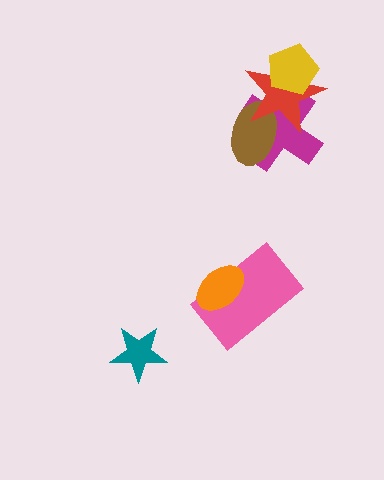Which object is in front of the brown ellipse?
The red star is in front of the brown ellipse.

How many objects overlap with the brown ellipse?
2 objects overlap with the brown ellipse.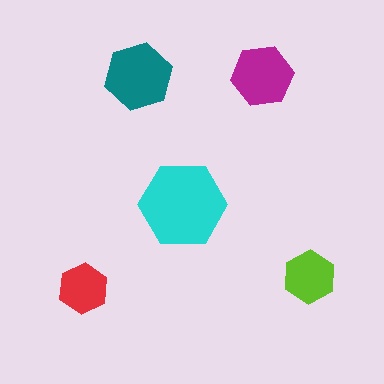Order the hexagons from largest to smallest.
the cyan one, the teal one, the magenta one, the lime one, the red one.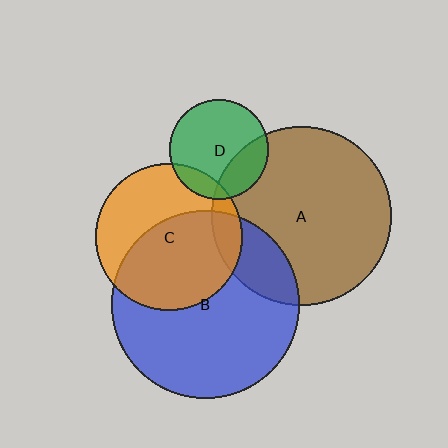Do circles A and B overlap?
Yes.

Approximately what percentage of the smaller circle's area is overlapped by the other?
Approximately 20%.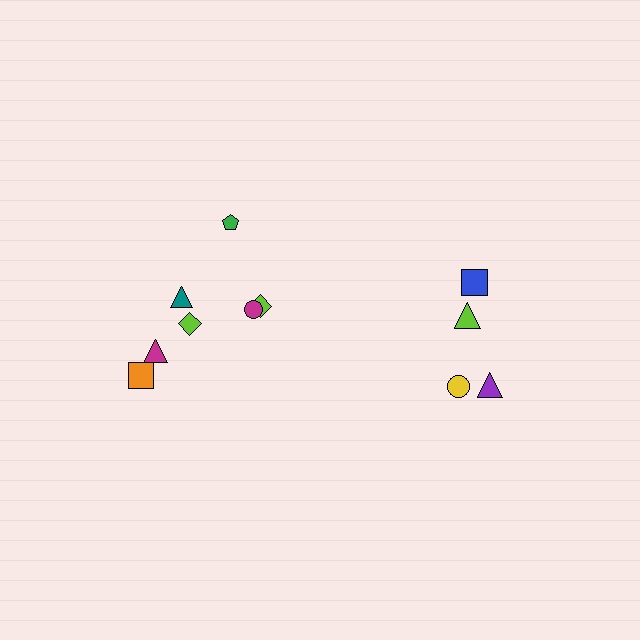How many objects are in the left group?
There are 7 objects.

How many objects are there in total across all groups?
There are 11 objects.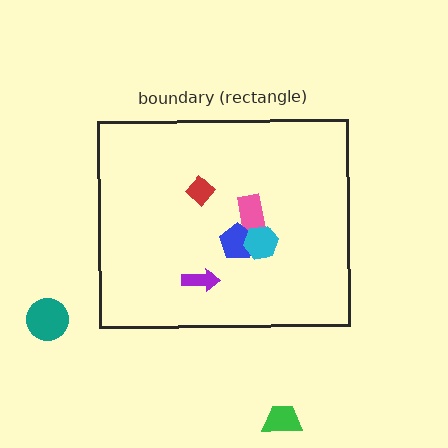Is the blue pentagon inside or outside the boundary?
Inside.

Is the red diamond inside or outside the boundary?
Inside.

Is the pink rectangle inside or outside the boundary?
Inside.